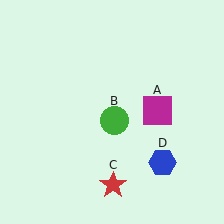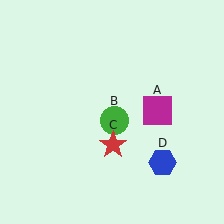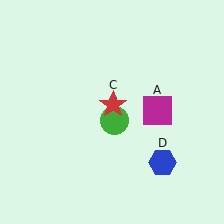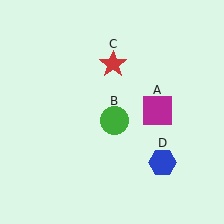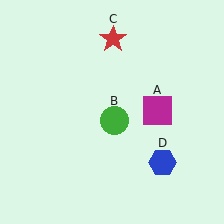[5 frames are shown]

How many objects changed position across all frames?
1 object changed position: red star (object C).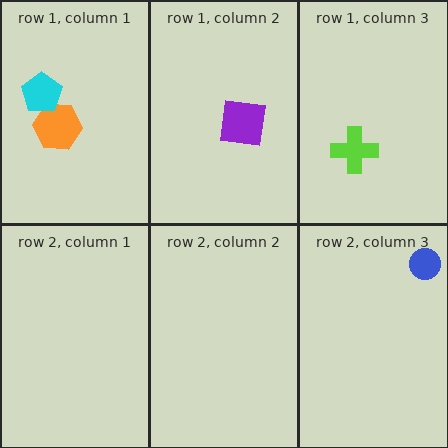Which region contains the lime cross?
The row 1, column 3 region.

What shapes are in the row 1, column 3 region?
The lime cross.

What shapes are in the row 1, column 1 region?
The orange hexagon, the cyan pentagon.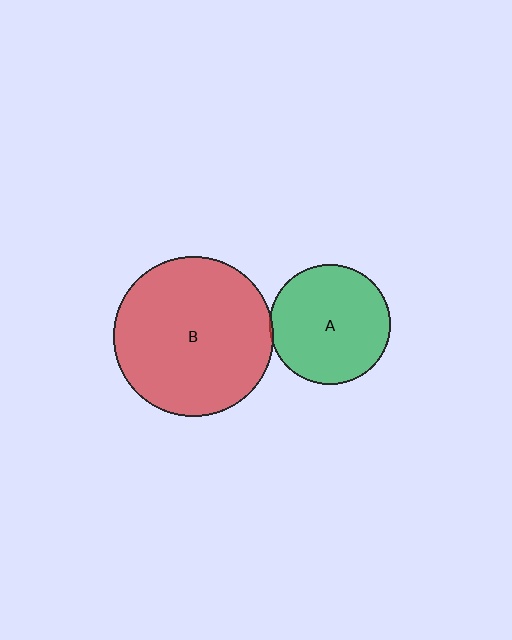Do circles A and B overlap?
Yes.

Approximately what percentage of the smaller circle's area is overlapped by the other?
Approximately 5%.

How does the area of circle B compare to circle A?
Approximately 1.8 times.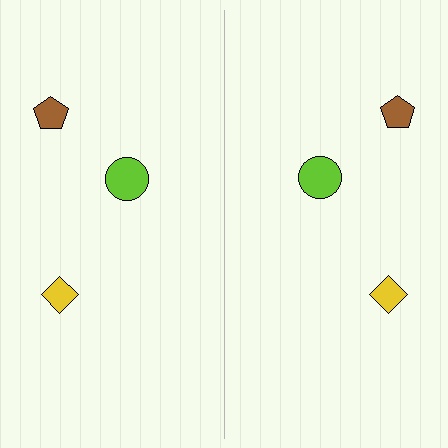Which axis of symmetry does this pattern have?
The pattern has a vertical axis of symmetry running through the center of the image.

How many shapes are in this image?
There are 6 shapes in this image.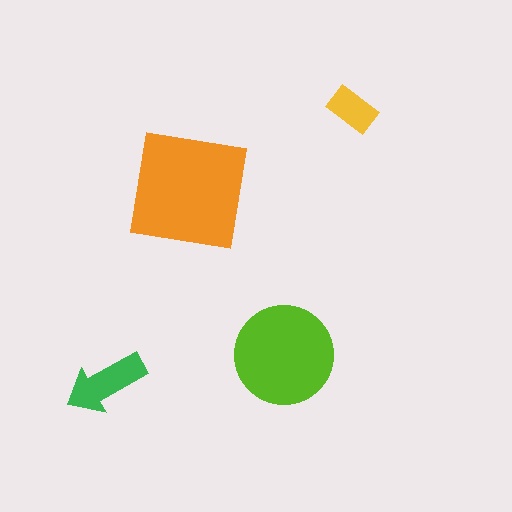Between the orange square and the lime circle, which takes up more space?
The orange square.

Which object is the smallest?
The yellow rectangle.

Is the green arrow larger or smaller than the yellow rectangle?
Larger.